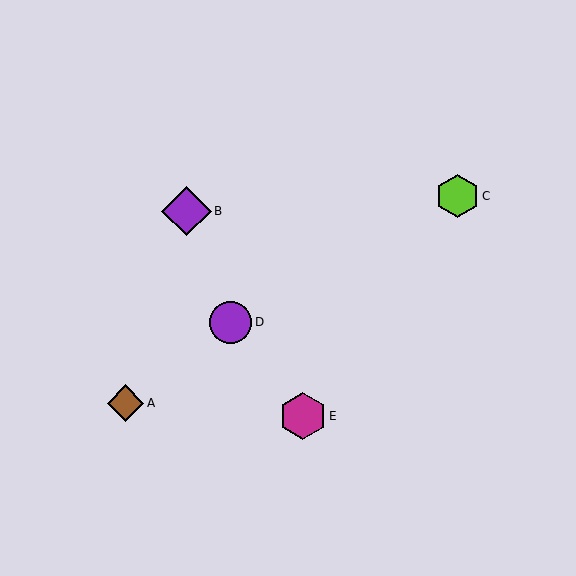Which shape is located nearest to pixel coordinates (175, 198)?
The purple diamond (labeled B) at (187, 211) is nearest to that location.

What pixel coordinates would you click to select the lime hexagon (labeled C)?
Click at (457, 196) to select the lime hexagon C.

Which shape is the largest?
The purple diamond (labeled B) is the largest.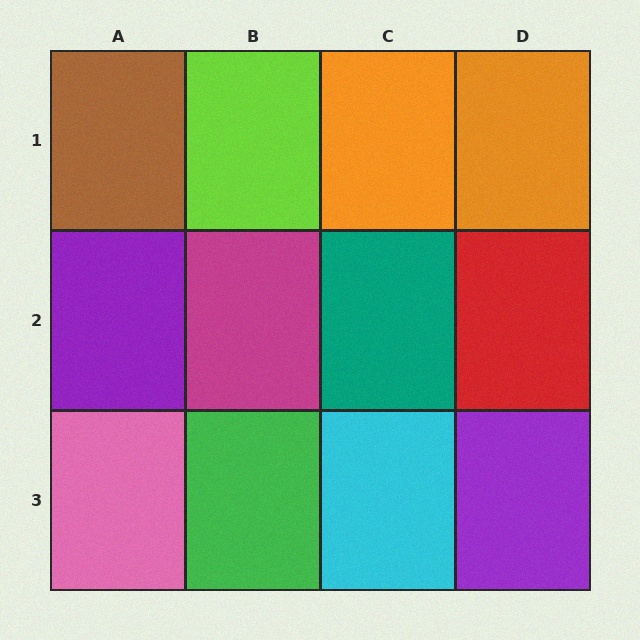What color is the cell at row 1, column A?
Brown.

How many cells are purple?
2 cells are purple.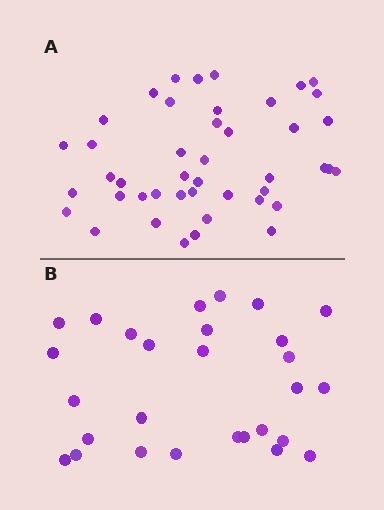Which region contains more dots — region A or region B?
Region A (the top region) has more dots.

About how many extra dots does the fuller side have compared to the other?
Region A has approximately 15 more dots than region B.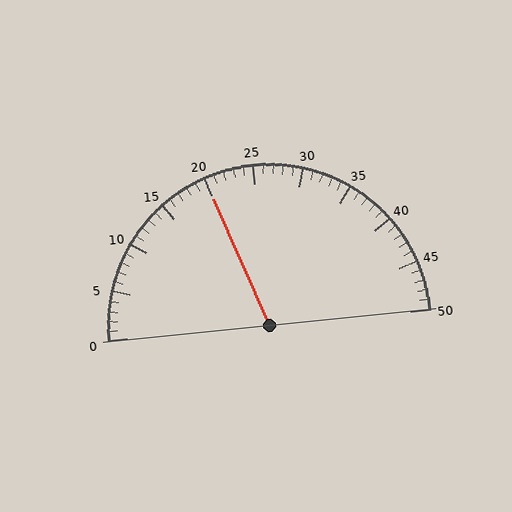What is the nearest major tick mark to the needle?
The nearest major tick mark is 20.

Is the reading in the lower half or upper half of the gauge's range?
The reading is in the lower half of the range (0 to 50).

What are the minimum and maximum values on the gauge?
The gauge ranges from 0 to 50.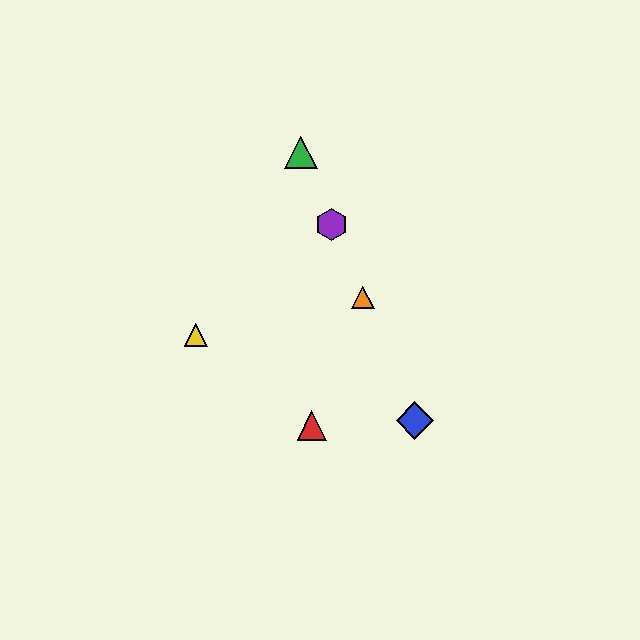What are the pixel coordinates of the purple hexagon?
The purple hexagon is at (332, 225).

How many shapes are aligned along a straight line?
4 shapes (the blue diamond, the green triangle, the purple hexagon, the orange triangle) are aligned along a straight line.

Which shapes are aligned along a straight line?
The blue diamond, the green triangle, the purple hexagon, the orange triangle are aligned along a straight line.